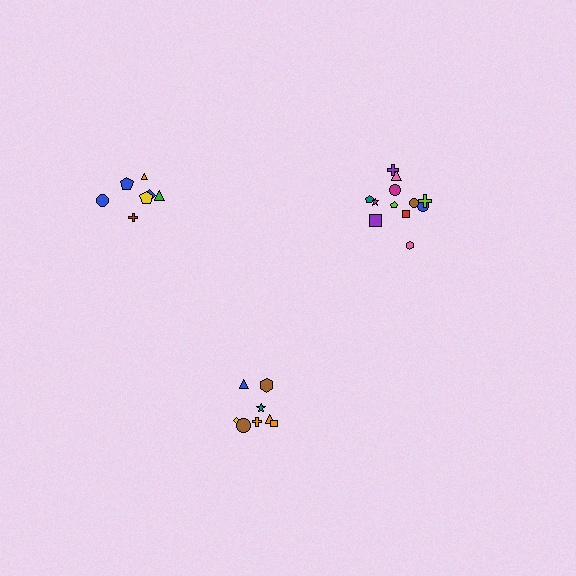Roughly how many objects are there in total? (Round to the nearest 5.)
Roughly 25 objects in total.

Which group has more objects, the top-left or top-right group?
The top-right group.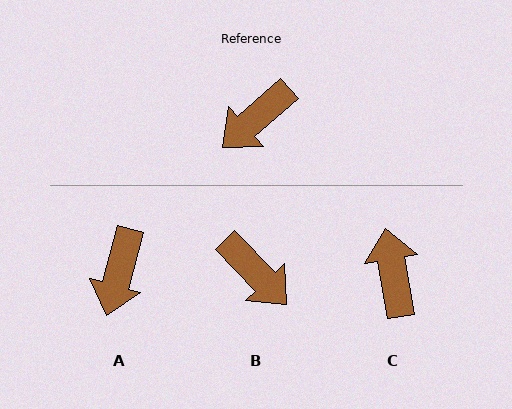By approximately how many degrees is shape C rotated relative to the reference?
Approximately 122 degrees clockwise.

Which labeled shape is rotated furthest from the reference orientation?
C, about 122 degrees away.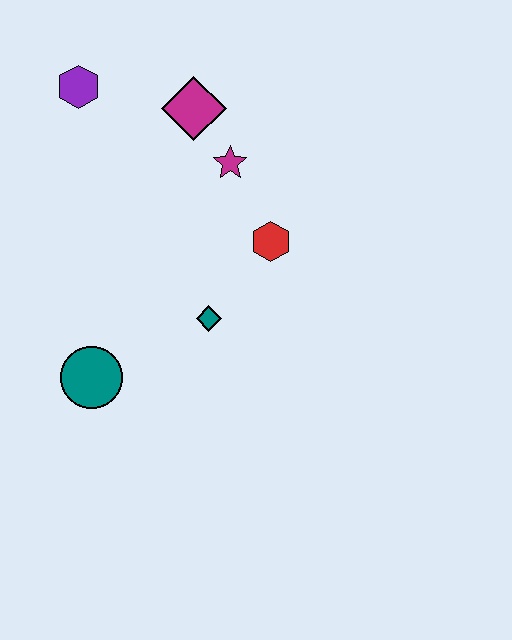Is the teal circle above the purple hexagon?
No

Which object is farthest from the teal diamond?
The purple hexagon is farthest from the teal diamond.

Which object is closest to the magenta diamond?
The magenta star is closest to the magenta diamond.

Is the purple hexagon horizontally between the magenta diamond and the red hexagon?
No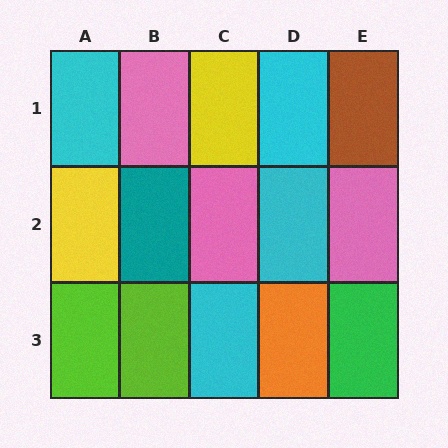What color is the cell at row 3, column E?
Green.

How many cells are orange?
1 cell is orange.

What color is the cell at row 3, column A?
Lime.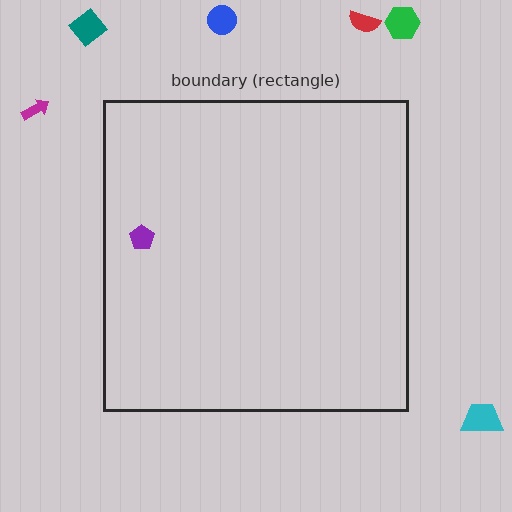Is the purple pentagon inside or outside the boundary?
Inside.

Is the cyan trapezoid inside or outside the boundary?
Outside.